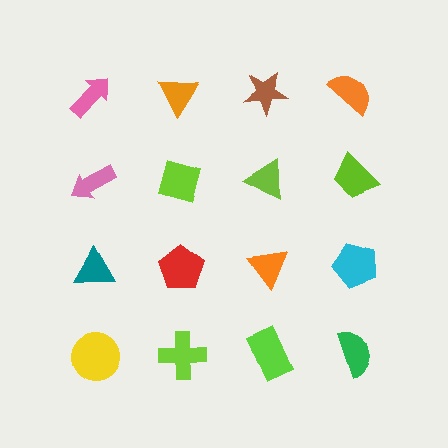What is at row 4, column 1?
A yellow circle.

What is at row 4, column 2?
A lime cross.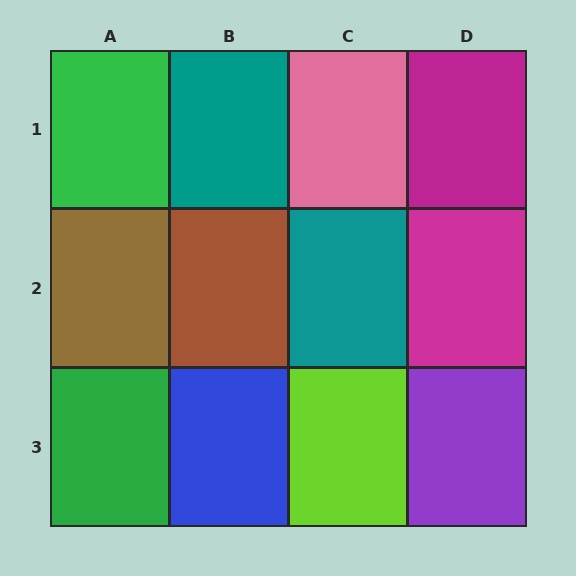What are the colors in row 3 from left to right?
Green, blue, lime, purple.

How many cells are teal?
2 cells are teal.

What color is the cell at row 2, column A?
Brown.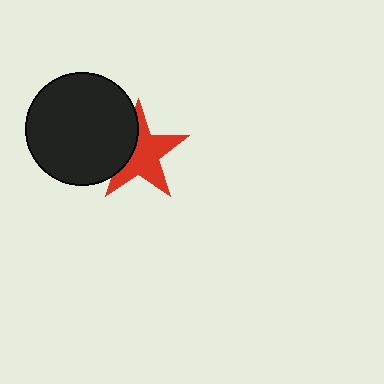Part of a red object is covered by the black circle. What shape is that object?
It is a star.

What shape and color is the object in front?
The object in front is a black circle.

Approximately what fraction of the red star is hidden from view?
Roughly 34% of the red star is hidden behind the black circle.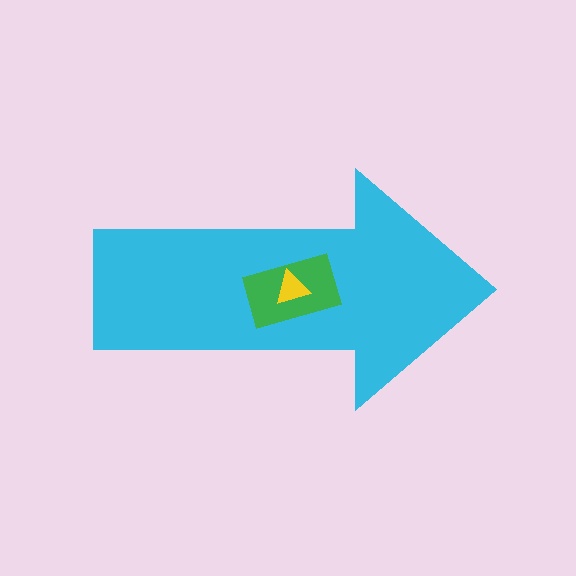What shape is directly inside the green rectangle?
The yellow triangle.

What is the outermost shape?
The cyan arrow.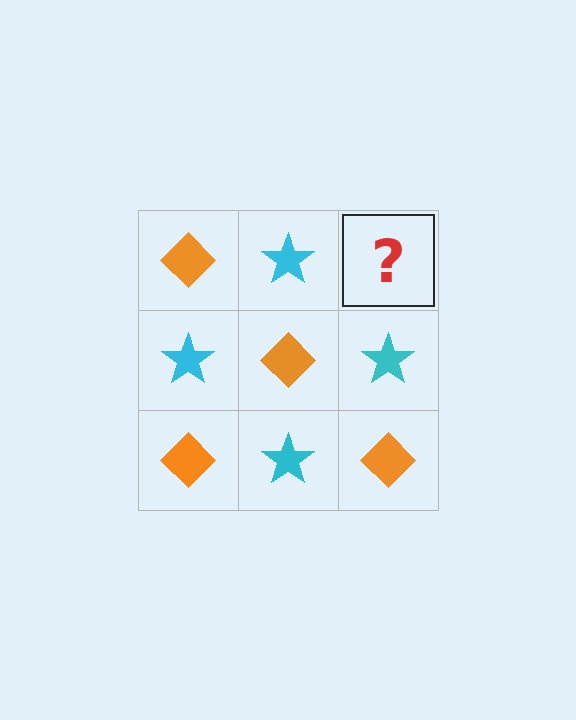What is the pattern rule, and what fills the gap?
The rule is that it alternates orange diamond and cyan star in a checkerboard pattern. The gap should be filled with an orange diamond.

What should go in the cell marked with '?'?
The missing cell should contain an orange diamond.